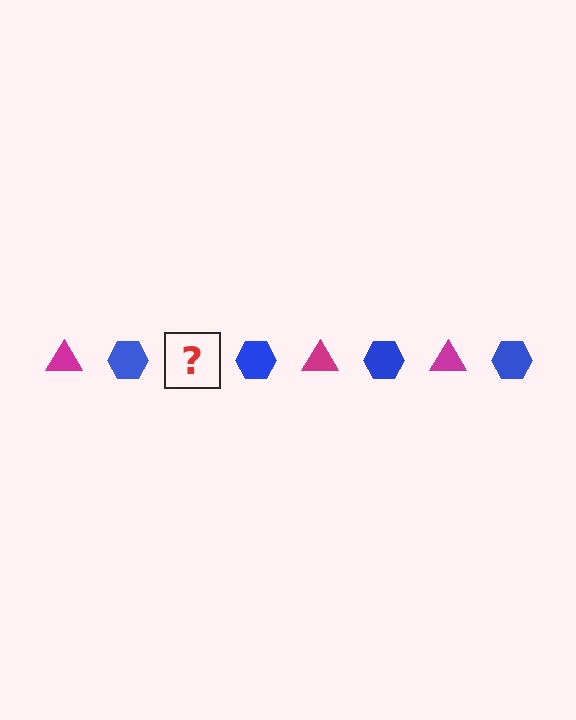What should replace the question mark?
The question mark should be replaced with a magenta triangle.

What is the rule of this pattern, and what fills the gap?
The rule is that the pattern alternates between magenta triangle and blue hexagon. The gap should be filled with a magenta triangle.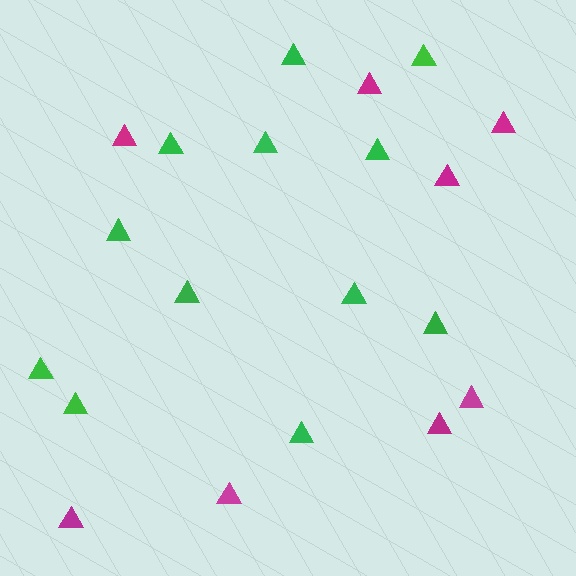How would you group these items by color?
There are 2 groups: one group of magenta triangles (8) and one group of green triangles (12).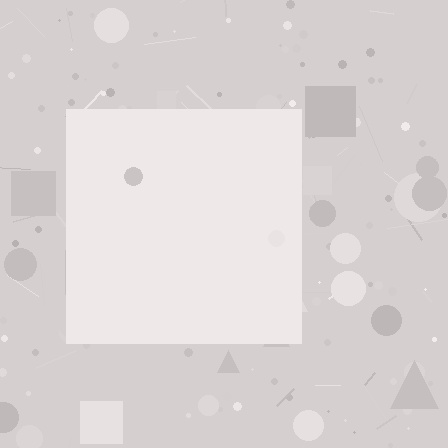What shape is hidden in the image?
A square is hidden in the image.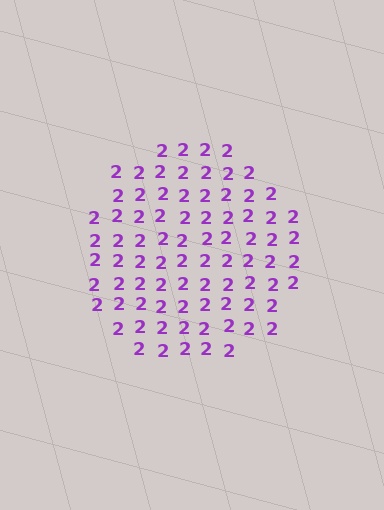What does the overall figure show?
The overall figure shows a circle.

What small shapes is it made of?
It is made of small digit 2's.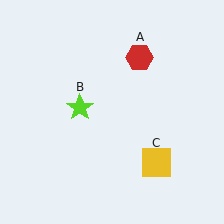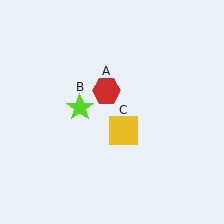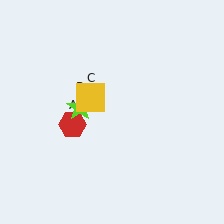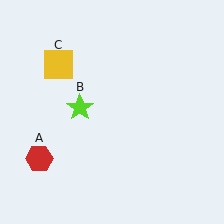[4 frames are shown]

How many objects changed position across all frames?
2 objects changed position: red hexagon (object A), yellow square (object C).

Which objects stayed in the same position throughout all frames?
Lime star (object B) remained stationary.